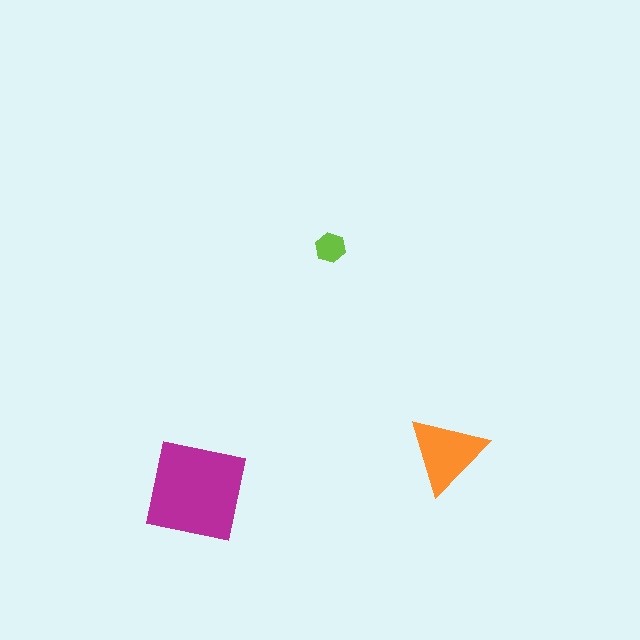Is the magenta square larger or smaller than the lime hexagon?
Larger.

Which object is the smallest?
The lime hexagon.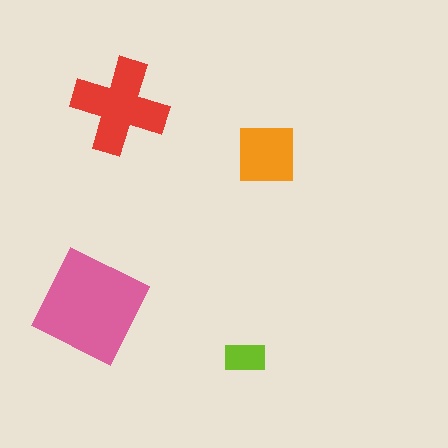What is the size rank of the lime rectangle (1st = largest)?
4th.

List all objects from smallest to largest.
The lime rectangle, the orange square, the red cross, the pink diamond.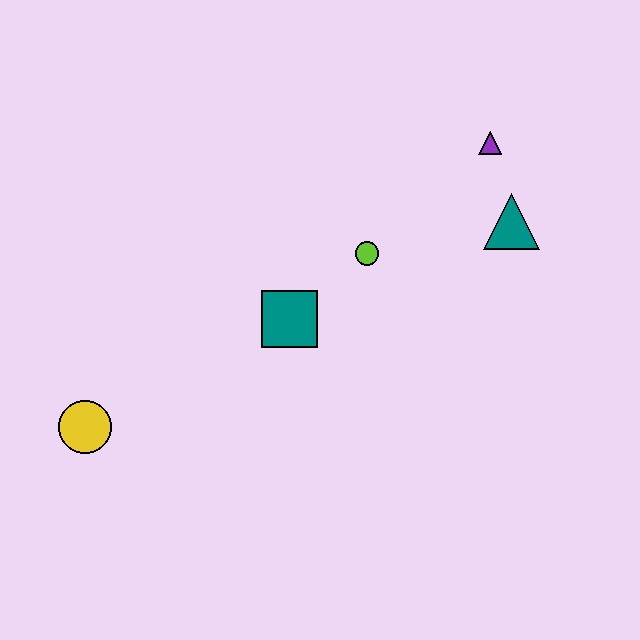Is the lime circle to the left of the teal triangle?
Yes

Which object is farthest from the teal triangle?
The yellow circle is farthest from the teal triangle.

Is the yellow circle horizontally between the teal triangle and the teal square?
No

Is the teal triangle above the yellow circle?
Yes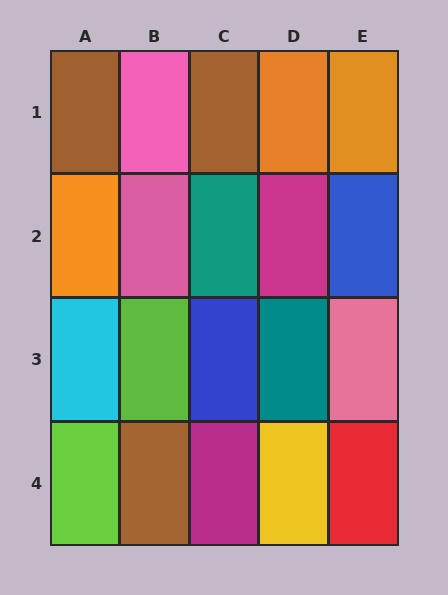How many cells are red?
1 cell is red.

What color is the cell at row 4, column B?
Brown.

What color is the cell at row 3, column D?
Teal.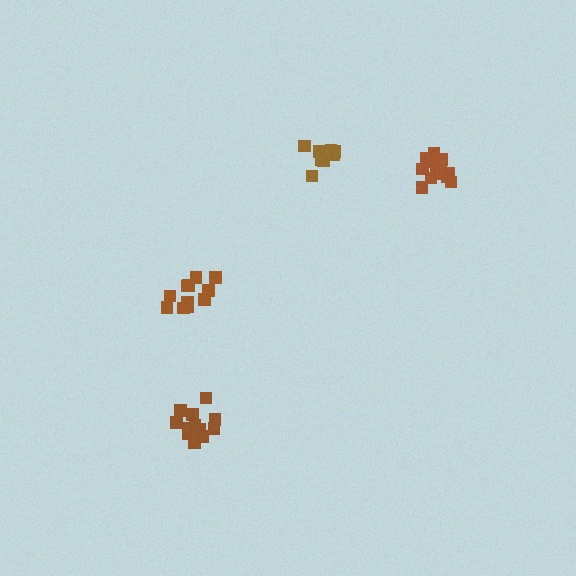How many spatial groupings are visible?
There are 4 spatial groupings.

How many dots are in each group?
Group 1: 12 dots, Group 2: 11 dots, Group 3: 14 dots, Group 4: 9 dots (46 total).